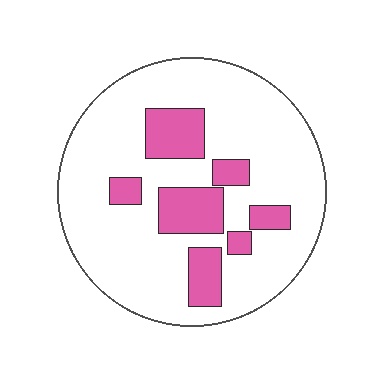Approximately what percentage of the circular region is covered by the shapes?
Approximately 20%.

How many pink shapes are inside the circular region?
7.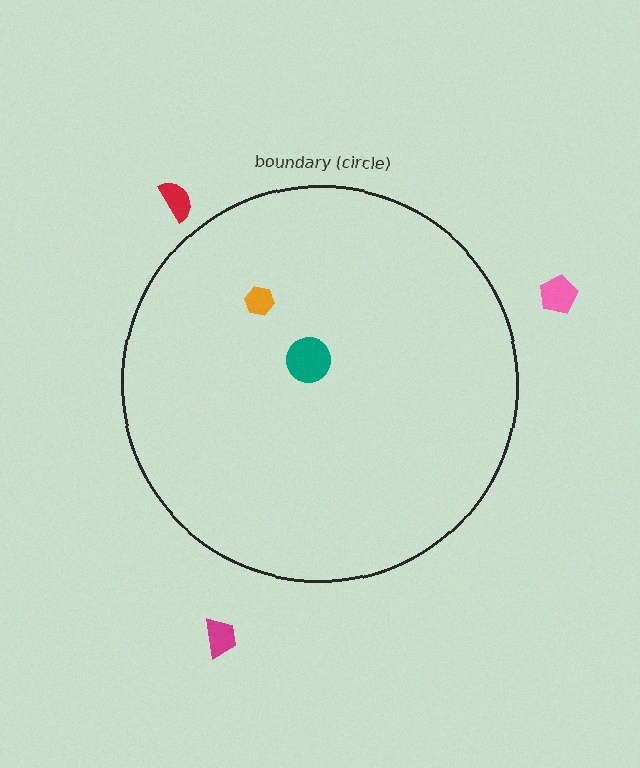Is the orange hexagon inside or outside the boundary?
Inside.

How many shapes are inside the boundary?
2 inside, 3 outside.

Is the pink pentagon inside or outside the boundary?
Outside.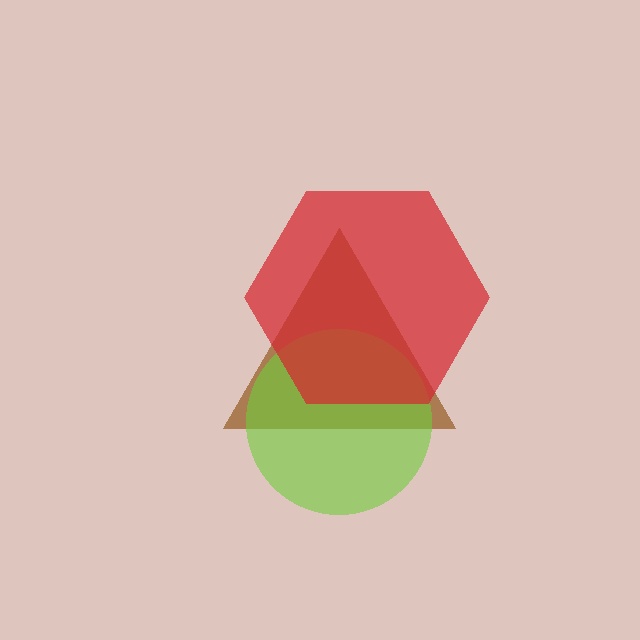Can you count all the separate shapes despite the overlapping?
Yes, there are 3 separate shapes.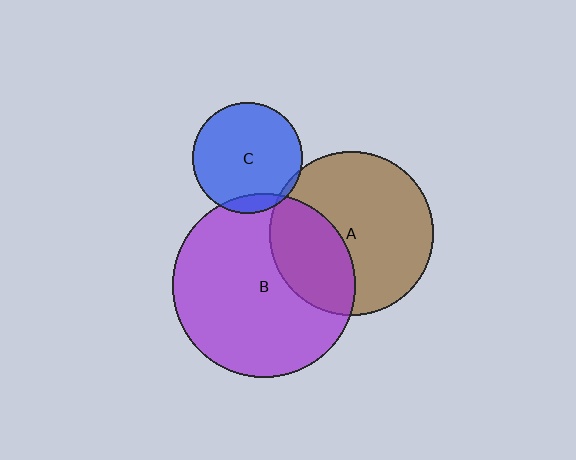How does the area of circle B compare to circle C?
Approximately 2.8 times.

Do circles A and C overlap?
Yes.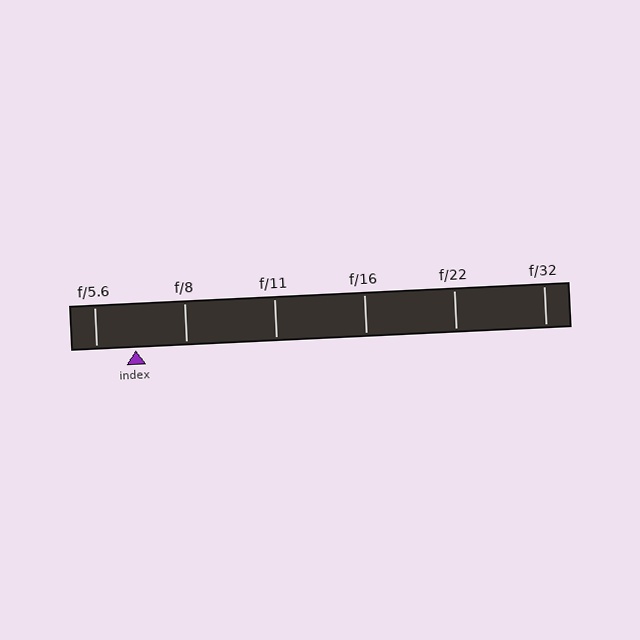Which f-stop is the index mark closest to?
The index mark is closest to f/5.6.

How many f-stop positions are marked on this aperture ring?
There are 6 f-stop positions marked.